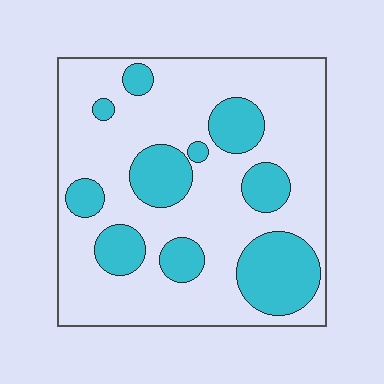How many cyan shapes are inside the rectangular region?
10.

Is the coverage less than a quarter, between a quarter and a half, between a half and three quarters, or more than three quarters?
Between a quarter and a half.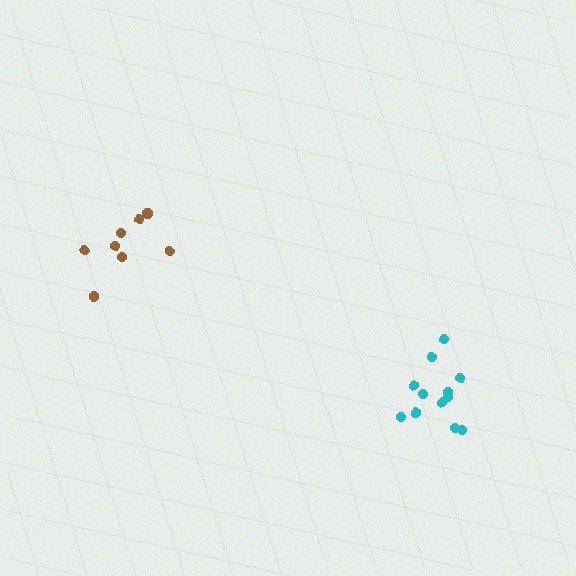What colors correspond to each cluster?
The clusters are colored: cyan, brown.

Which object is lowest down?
The cyan cluster is bottommost.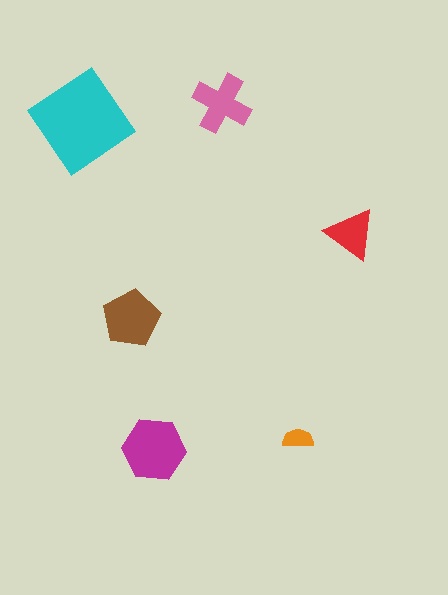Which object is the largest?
The cyan diamond.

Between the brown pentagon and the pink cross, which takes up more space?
The brown pentagon.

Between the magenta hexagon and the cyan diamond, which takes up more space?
The cyan diamond.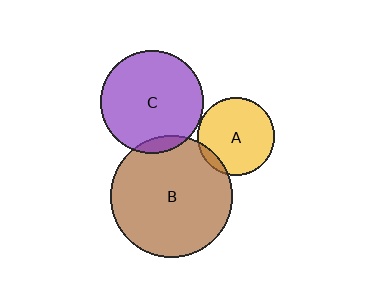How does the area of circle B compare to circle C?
Approximately 1.4 times.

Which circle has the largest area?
Circle B (brown).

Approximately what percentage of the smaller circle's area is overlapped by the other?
Approximately 5%.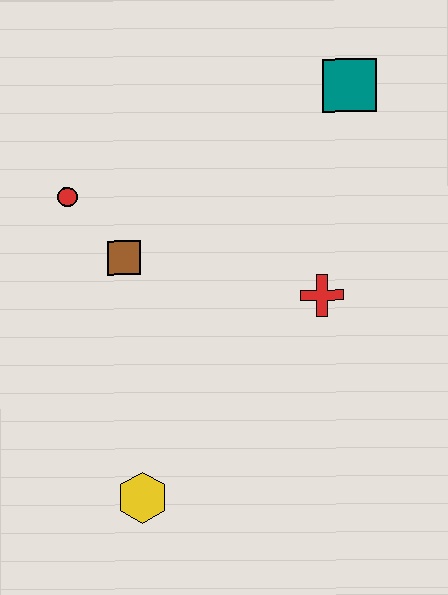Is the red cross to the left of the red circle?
No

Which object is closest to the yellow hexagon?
The brown square is closest to the yellow hexagon.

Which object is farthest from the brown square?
The teal square is farthest from the brown square.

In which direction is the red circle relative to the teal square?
The red circle is to the left of the teal square.